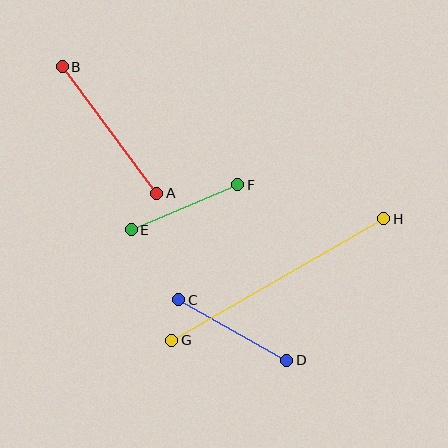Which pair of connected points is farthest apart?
Points G and H are farthest apart.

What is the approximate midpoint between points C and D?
The midpoint is at approximately (233, 330) pixels.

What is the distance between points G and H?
The distance is approximately 245 pixels.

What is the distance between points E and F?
The distance is approximately 116 pixels.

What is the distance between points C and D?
The distance is approximately 124 pixels.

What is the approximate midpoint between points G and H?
The midpoint is at approximately (278, 279) pixels.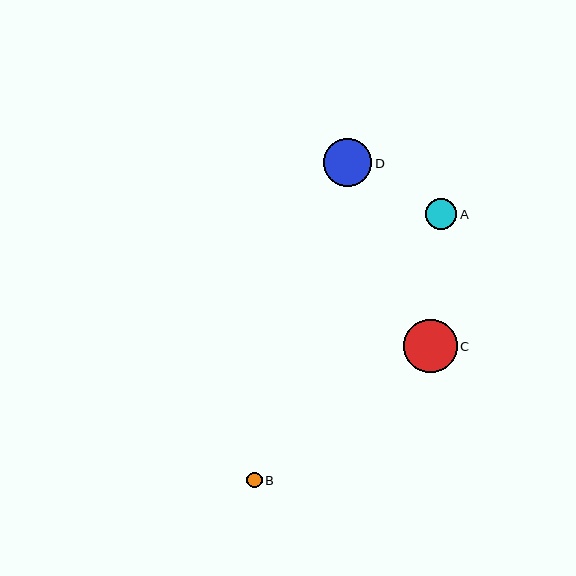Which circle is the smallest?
Circle B is the smallest with a size of approximately 16 pixels.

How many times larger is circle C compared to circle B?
Circle C is approximately 3.4 times the size of circle B.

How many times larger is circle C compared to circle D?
Circle C is approximately 1.1 times the size of circle D.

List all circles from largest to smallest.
From largest to smallest: C, D, A, B.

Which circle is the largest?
Circle C is the largest with a size of approximately 53 pixels.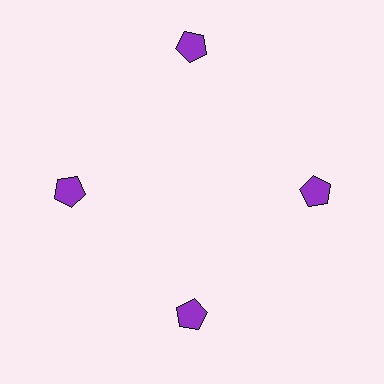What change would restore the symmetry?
The symmetry would be restored by moving it inward, back onto the ring so that all 4 pentagons sit at equal angles and equal distance from the center.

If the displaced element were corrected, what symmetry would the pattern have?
It would have 4-fold rotational symmetry — the pattern would map onto itself every 90 degrees.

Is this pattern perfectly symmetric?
No. The 4 purple pentagons are arranged in a ring, but one element near the 12 o'clock position is pushed outward from the center, breaking the 4-fold rotational symmetry.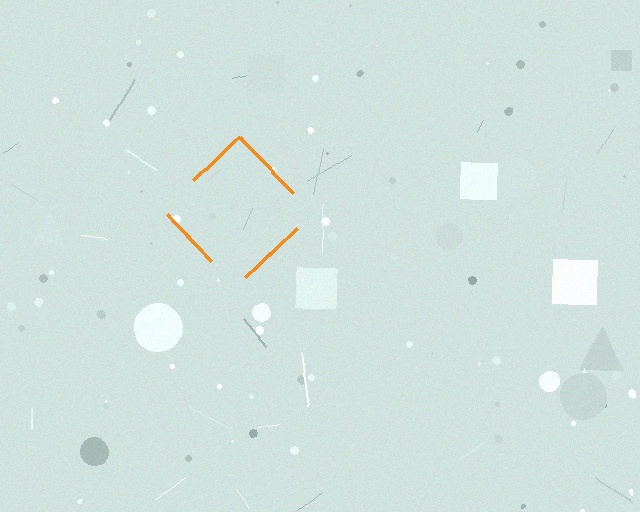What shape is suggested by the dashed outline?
The dashed outline suggests a diamond.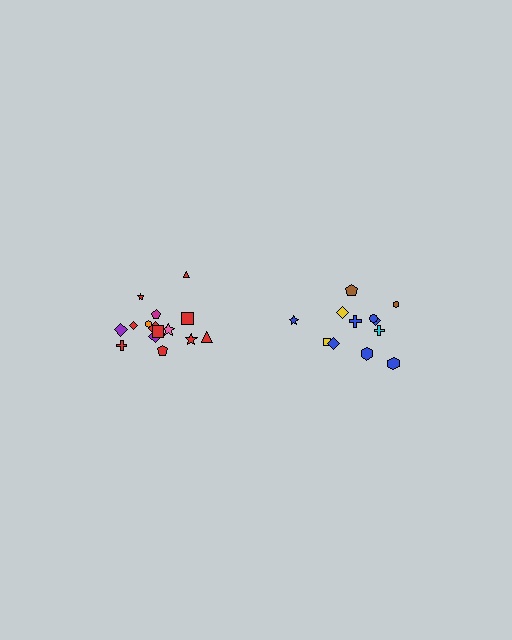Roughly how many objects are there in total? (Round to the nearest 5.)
Roughly 25 objects in total.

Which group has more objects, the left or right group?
The left group.